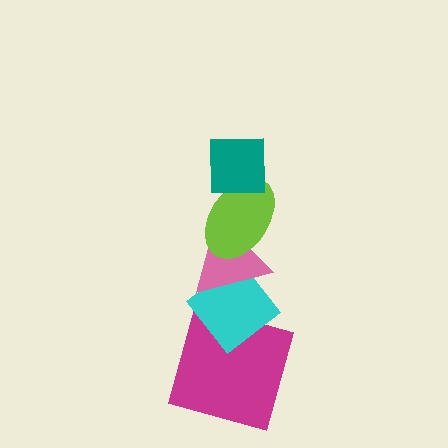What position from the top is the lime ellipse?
The lime ellipse is 2nd from the top.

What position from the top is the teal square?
The teal square is 1st from the top.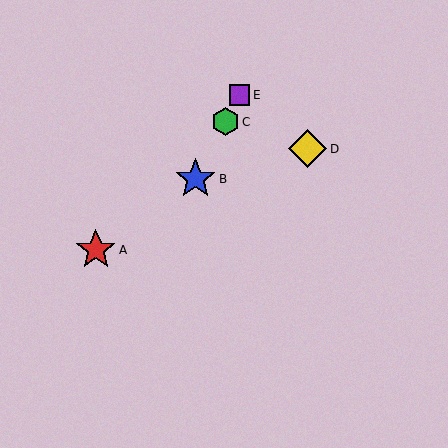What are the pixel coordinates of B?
Object B is at (195, 179).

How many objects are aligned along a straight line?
3 objects (B, C, E) are aligned along a straight line.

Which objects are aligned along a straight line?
Objects B, C, E are aligned along a straight line.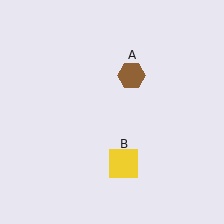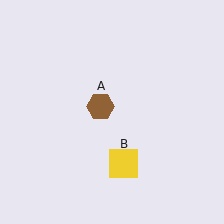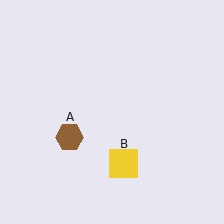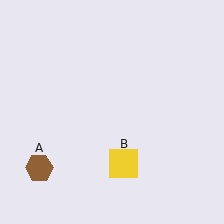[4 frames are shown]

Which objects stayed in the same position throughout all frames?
Yellow square (object B) remained stationary.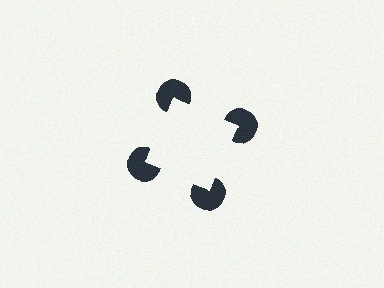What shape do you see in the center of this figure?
An illusory square — its edges are inferred from the aligned wedge cuts in the pac-man discs, not physically drawn.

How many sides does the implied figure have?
4 sides.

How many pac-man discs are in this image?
There are 4 — one at each vertex of the illusory square.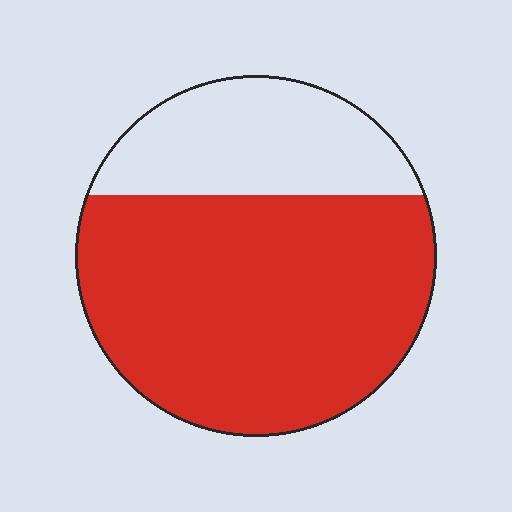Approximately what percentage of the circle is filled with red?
Approximately 70%.